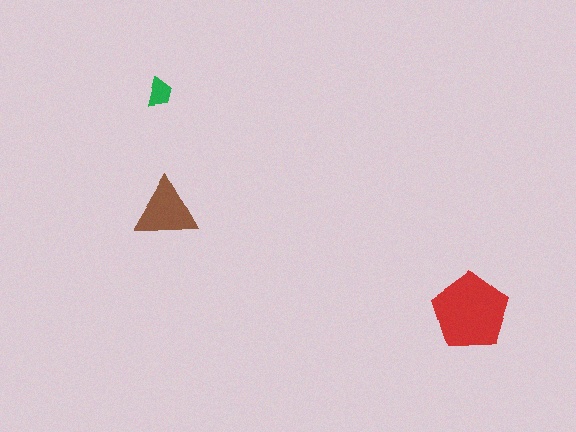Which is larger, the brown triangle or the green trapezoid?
The brown triangle.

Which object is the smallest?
The green trapezoid.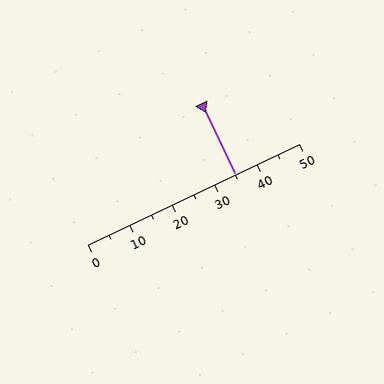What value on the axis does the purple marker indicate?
The marker indicates approximately 35.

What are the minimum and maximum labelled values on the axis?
The axis runs from 0 to 50.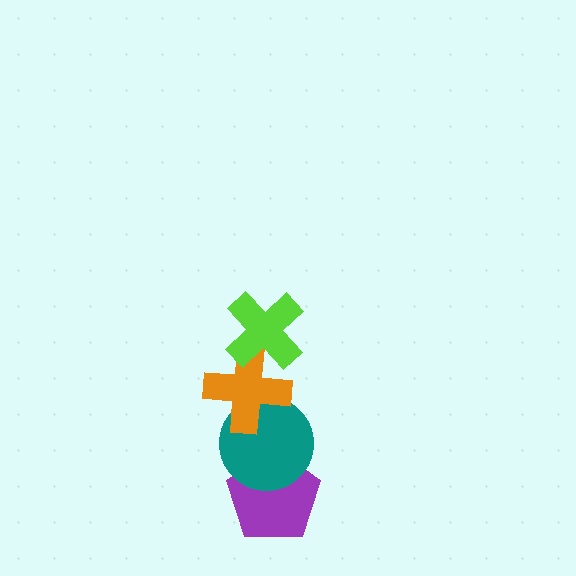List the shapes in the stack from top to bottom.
From top to bottom: the lime cross, the orange cross, the teal circle, the purple pentagon.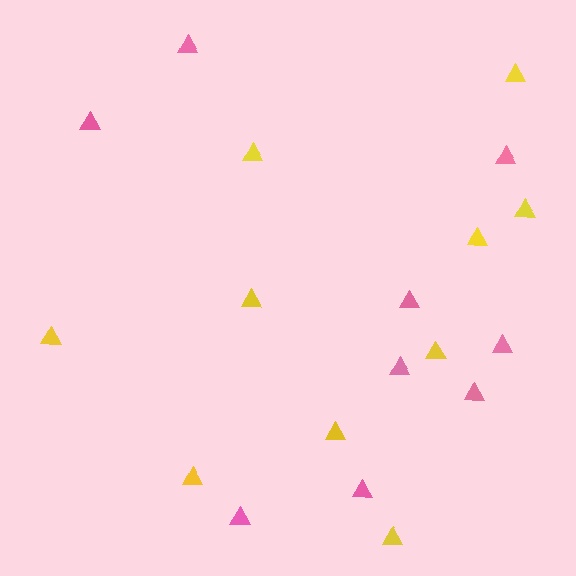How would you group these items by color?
There are 2 groups: one group of yellow triangles (10) and one group of pink triangles (9).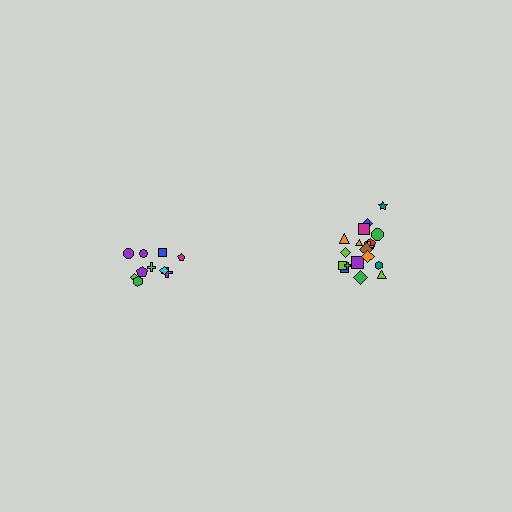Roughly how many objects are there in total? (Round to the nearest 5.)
Roughly 30 objects in total.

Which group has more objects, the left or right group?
The right group.